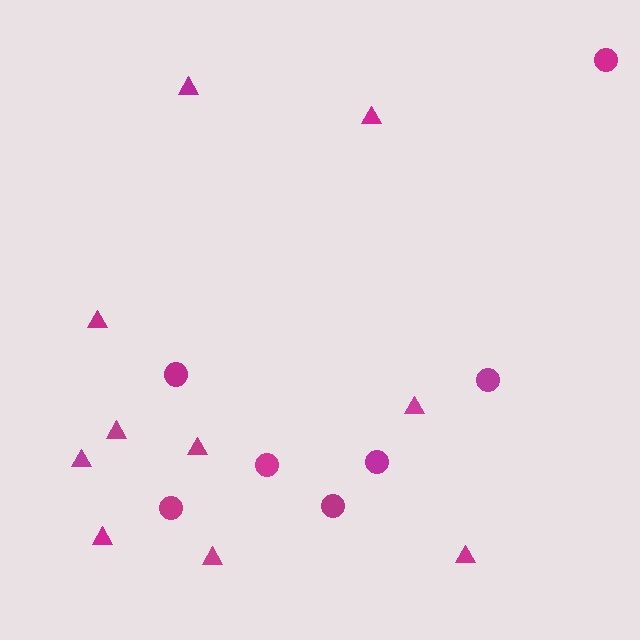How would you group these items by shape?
There are 2 groups: one group of triangles (10) and one group of circles (7).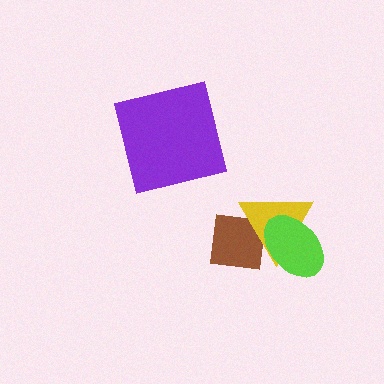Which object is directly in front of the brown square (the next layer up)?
The yellow triangle is directly in front of the brown square.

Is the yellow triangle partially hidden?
Yes, it is partially covered by another shape.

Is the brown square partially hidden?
Yes, it is partially covered by another shape.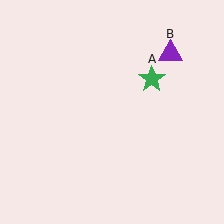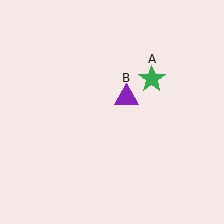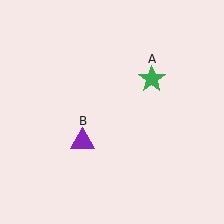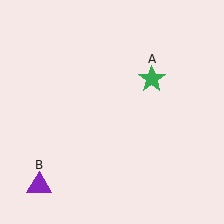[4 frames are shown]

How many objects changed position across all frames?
1 object changed position: purple triangle (object B).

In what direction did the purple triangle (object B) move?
The purple triangle (object B) moved down and to the left.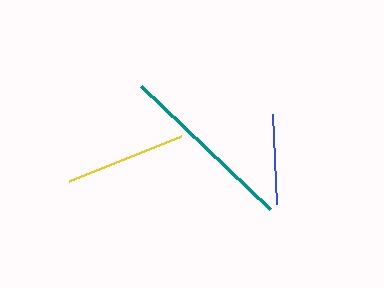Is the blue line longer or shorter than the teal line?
The teal line is longer than the blue line.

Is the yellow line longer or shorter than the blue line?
The yellow line is longer than the blue line.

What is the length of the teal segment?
The teal segment is approximately 178 pixels long.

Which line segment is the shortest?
The blue line is the shortest at approximately 90 pixels.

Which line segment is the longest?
The teal line is the longest at approximately 178 pixels.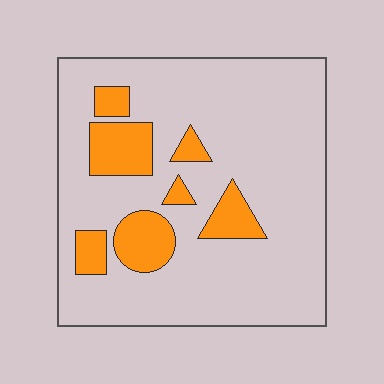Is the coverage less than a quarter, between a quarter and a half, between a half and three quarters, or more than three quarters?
Less than a quarter.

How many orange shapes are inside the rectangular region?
7.